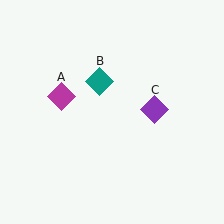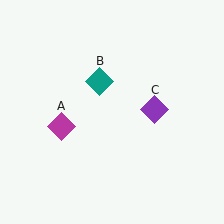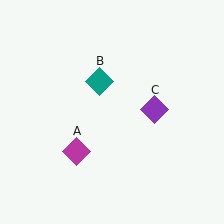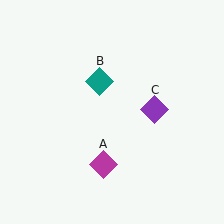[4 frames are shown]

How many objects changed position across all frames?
1 object changed position: magenta diamond (object A).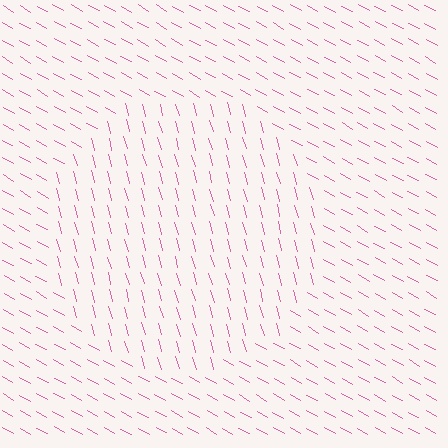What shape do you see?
I see a circle.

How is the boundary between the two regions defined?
The boundary is defined purely by a change in line orientation (approximately 45 degrees difference). All lines are the same color and thickness.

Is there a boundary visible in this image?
Yes, there is a texture boundary formed by a change in line orientation.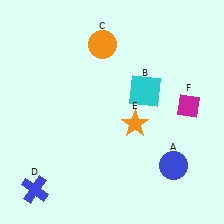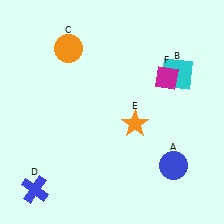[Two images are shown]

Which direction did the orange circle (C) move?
The orange circle (C) moved left.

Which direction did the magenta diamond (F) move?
The magenta diamond (F) moved up.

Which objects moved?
The objects that moved are: the cyan square (B), the orange circle (C), the magenta diamond (F).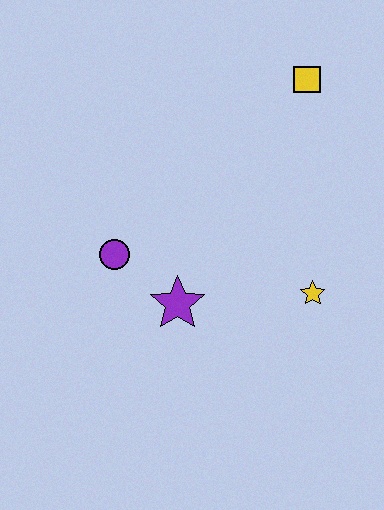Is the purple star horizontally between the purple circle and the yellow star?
Yes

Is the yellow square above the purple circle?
Yes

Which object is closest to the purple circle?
The purple star is closest to the purple circle.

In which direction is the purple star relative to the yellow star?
The purple star is to the left of the yellow star.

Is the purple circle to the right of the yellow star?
No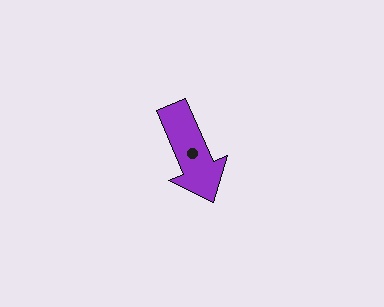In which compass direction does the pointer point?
Southeast.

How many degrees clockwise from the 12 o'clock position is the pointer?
Approximately 157 degrees.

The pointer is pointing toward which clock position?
Roughly 5 o'clock.